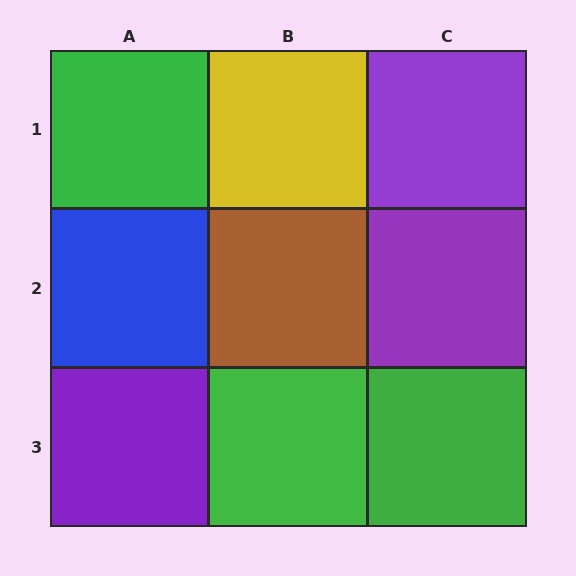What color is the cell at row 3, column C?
Green.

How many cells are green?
3 cells are green.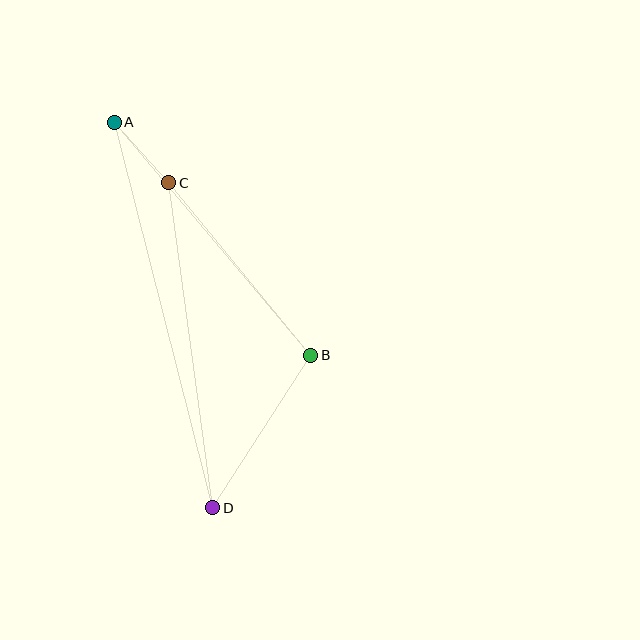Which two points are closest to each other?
Points A and C are closest to each other.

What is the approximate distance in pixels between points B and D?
The distance between B and D is approximately 182 pixels.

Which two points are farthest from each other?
Points A and D are farthest from each other.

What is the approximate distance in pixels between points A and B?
The distance between A and B is approximately 305 pixels.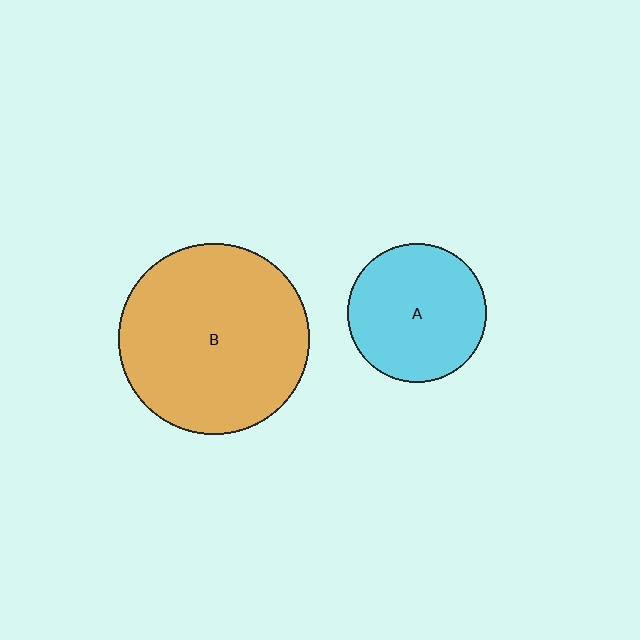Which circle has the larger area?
Circle B (orange).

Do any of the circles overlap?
No, none of the circles overlap.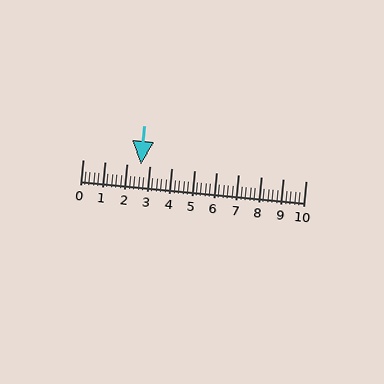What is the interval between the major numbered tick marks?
The major tick marks are spaced 1 units apart.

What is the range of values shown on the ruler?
The ruler shows values from 0 to 10.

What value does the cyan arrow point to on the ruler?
The cyan arrow points to approximately 2.6.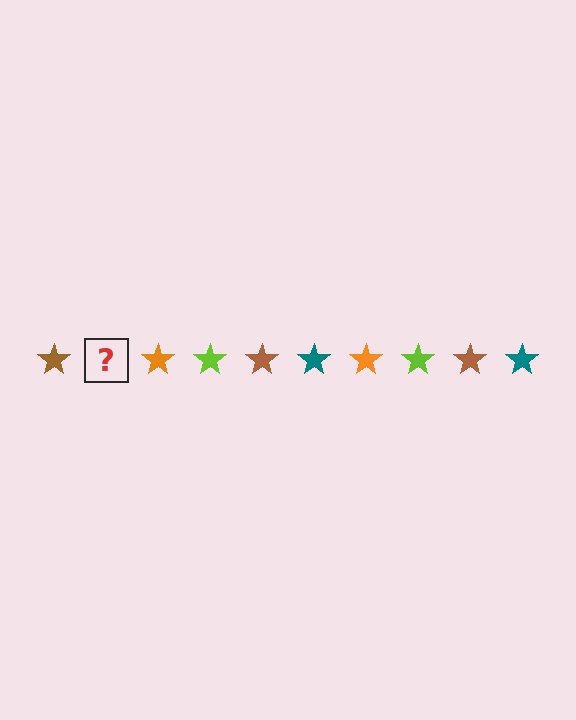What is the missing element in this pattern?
The missing element is a teal star.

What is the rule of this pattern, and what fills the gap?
The rule is that the pattern cycles through brown, teal, orange, lime stars. The gap should be filled with a teal star.